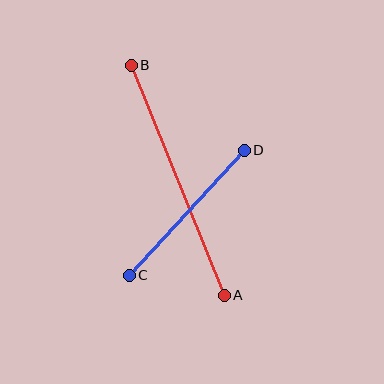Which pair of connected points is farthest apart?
Points A and B are farthest apart.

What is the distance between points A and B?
The distance is approximately 248 pixels.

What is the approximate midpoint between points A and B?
The midpoint is at approximately (178, 180) pixels.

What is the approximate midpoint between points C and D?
The midpoint is at approximately (187, 213) pixels.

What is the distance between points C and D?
The distance is approximately 170 pixels.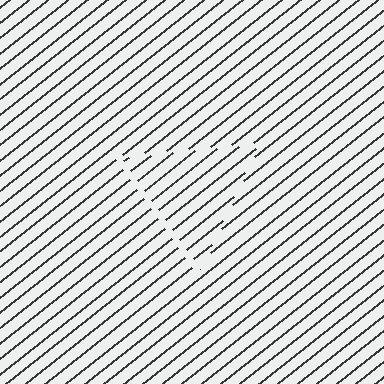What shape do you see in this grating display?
An illusory triangle. The interior of the shape contains the same grating, shifted by half a period — the contour is defined by the phase discontinuity where line-ends from the inner and outer gratings abut.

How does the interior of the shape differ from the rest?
The interior of the shape contains the same grating, shifted by half a period — the contour is defined by the phase discontinuity where line-ends from the inner and outer gratings abut.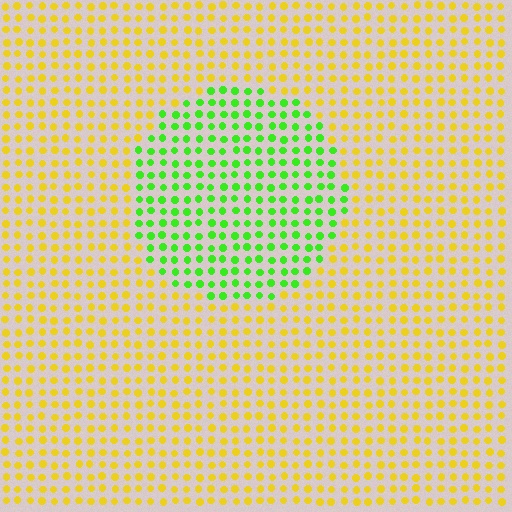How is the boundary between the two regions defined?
The boundary is defined purely by a slight shift in hue (about 60 degrees). Spacing, size, and orientation are identical on both sides.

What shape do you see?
I see a circle.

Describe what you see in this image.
The image is filled with small yellow elements in a uniform arrangement. A circle-shaped region is visible where the elements are tinted to a slightly different hue, forming a subtle color boundary.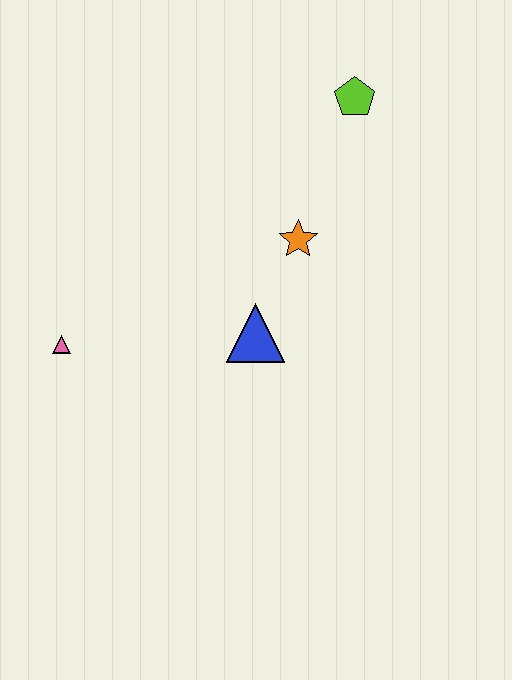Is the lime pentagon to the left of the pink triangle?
No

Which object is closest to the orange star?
The blue triangle is closest to the orange star.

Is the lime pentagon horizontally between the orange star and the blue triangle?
No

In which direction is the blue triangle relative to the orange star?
The blue triangle is below the orange star.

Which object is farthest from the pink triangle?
The lime pentagon is farthest from the pink triangle.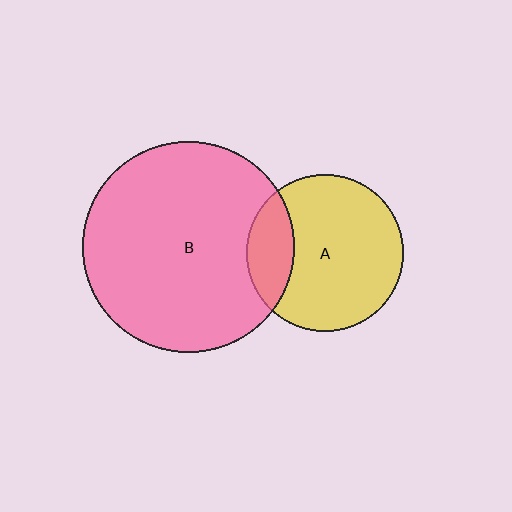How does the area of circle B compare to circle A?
Approximately 1.8 times.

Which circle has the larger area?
Circle B (pink).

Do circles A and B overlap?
Yes.